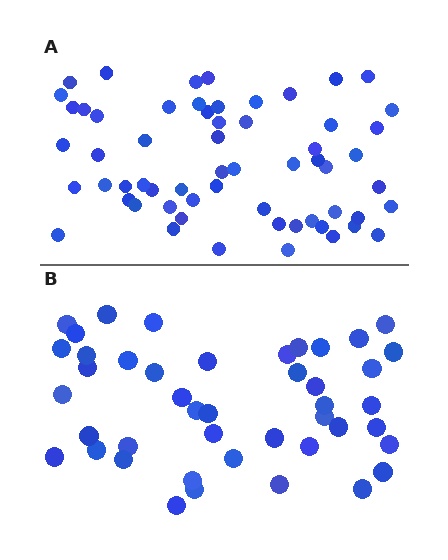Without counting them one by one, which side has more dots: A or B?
Region A (the top region) has more dots.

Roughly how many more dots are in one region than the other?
Region A has approximately 15 more dots than region B.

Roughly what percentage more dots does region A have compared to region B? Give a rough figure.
About 35% more.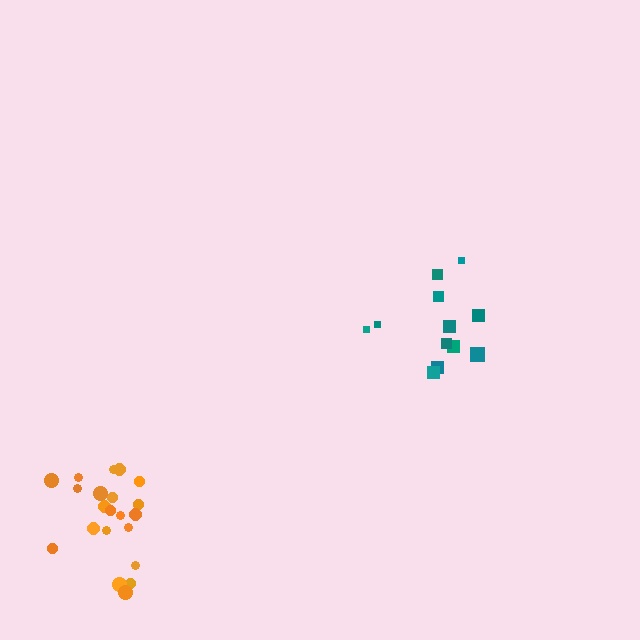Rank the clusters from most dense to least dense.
teal, orange.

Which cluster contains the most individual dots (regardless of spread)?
Orange (21).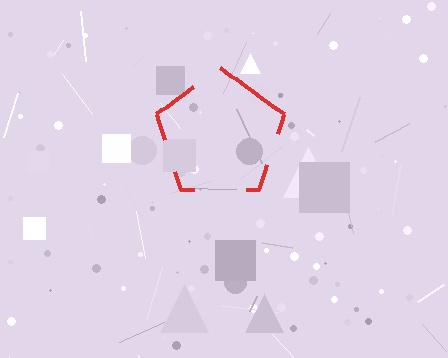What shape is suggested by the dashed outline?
The dashed outline suggests a pentagon.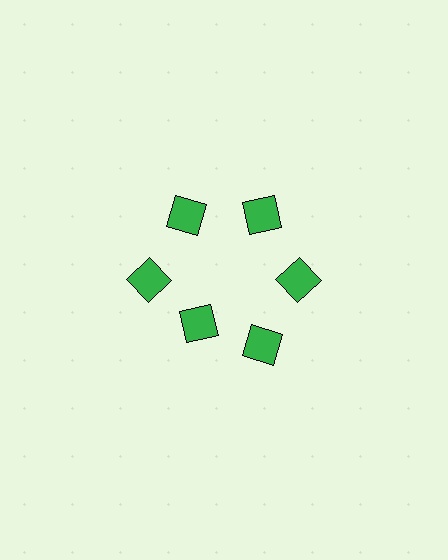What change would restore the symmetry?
The symmetry would be restored by moving it outward, back onto the ring so that all 6 squares sit at equal angles and equal distance from the center.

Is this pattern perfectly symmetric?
No. The 6 green squares are arranged in a ring, but one element near the 7 o'clock position is pulled inward toward the center, breaking the 6-fold rotational symmetry.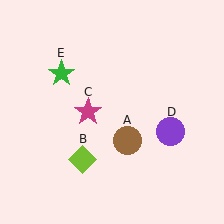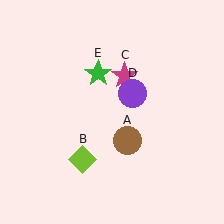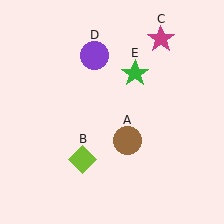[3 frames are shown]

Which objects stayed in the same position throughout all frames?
Brown circle (object A) and lime diamond (object B) remained stationary.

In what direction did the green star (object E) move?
The green star (object E) moved right.